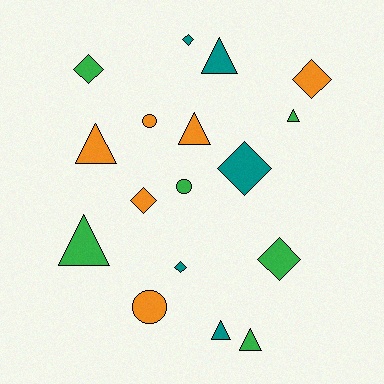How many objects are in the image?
There are 17 objects.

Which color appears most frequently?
Green, with 6 objects.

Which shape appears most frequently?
Diamond, with 7 objects.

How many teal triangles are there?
There are 2 teal triangles.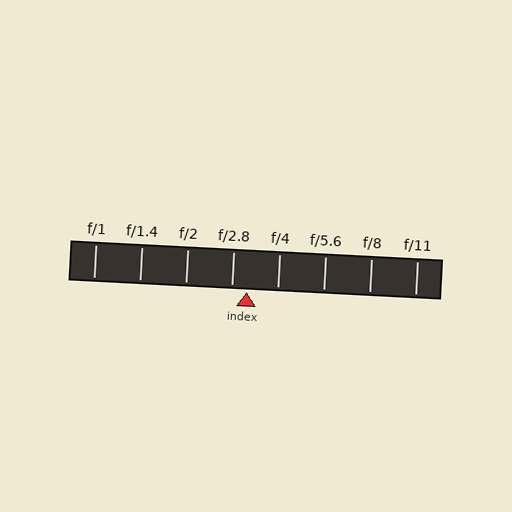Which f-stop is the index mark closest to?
The index mark is closest to f/2.8.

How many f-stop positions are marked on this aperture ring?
There are 8 f-stop positions marked.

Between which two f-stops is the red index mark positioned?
The index mark is between f/2.8 and f/4.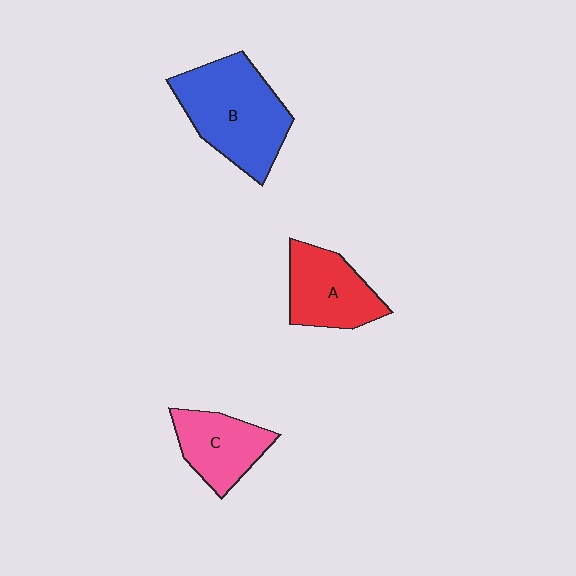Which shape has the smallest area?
Shape C (pink).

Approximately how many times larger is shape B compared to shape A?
Approximately 1.5 times.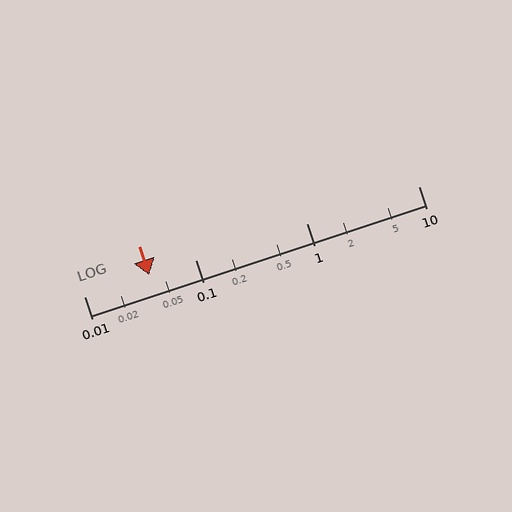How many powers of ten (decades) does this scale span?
The scale spans 3 decades, from 0.01 to 10.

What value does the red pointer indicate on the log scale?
The pointer indicates approximately 0.038.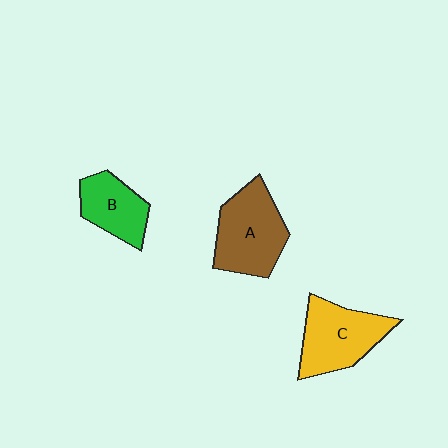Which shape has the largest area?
Shape A (brown).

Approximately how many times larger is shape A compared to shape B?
Approximately 1.5 times.